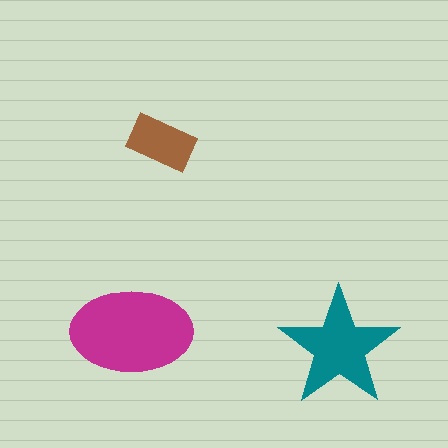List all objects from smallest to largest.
The brown rectangle, the teal star, the magenta ellipse.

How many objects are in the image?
There are 3 objects in the image.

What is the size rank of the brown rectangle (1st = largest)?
3rd.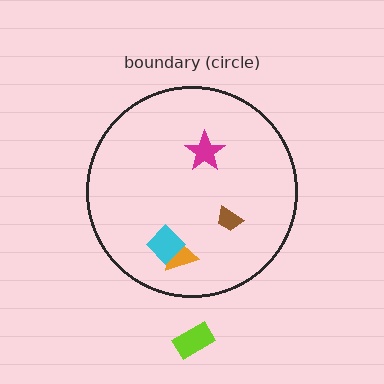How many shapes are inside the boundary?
4 inside, 1 outside.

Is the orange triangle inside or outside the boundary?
Inside.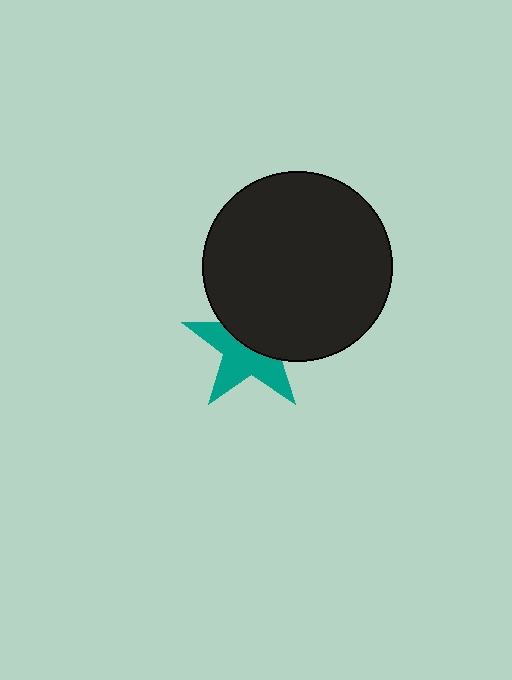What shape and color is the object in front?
The object in front is a black circle.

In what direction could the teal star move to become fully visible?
The teal star could move down. That would shift it out from behind the black circle entirely.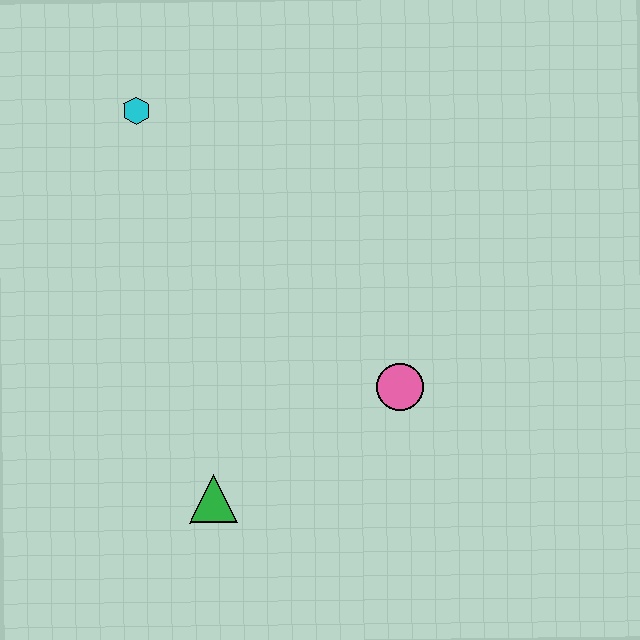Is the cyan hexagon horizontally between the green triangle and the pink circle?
No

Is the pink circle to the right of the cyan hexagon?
Yes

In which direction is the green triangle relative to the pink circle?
The green triangle is to the left of the pink circle.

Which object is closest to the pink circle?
The green triangle is closest to the pink circle.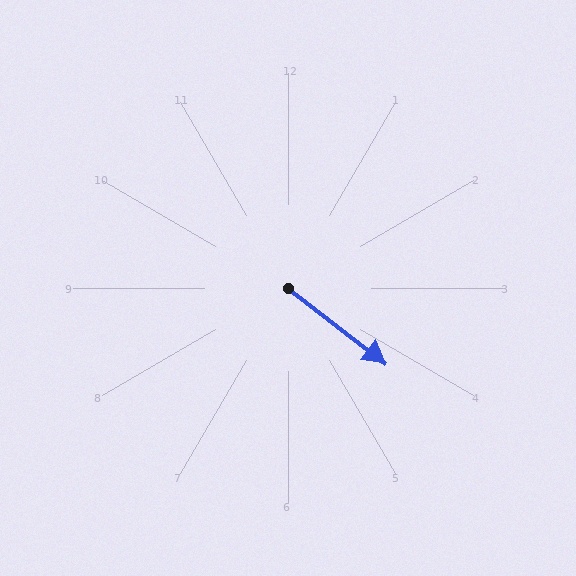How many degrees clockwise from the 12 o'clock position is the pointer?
Approximately 128 degrees.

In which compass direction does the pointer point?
Southeast.